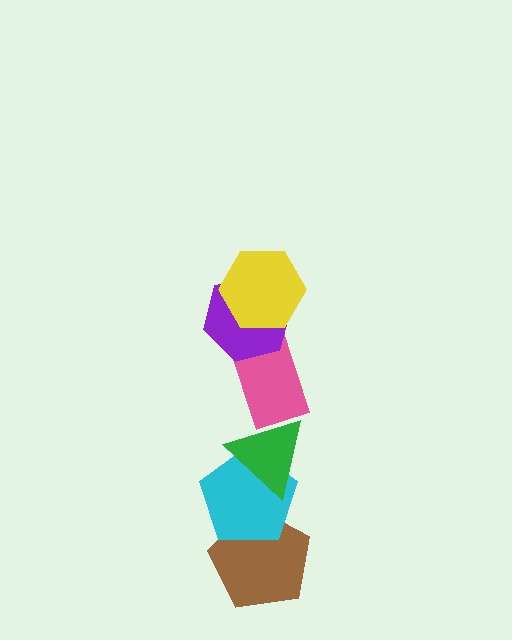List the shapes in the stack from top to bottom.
From top to bottom: the yellow hexagon, the purple hexagon, the pink rectangle, the green triangle, the cyan pentagon, the brown pentagon.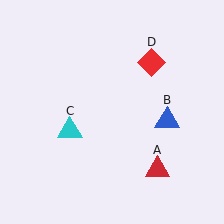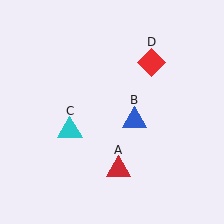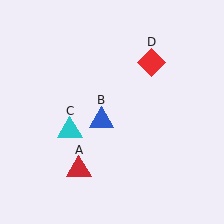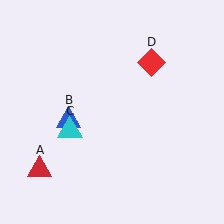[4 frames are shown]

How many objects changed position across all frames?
2 objects changed position: red triangle (object A), blue triangle (object B).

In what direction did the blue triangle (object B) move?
The blue triangle (object B) moved left.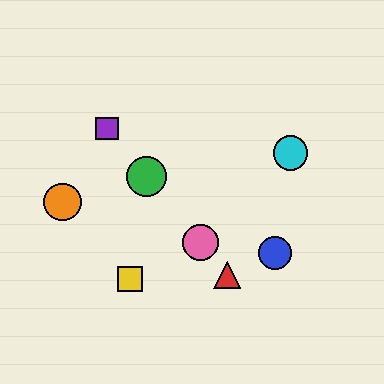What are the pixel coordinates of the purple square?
The purple square is at (107, 129).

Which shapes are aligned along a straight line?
The red triangle, the green circle, the purple square, the pink circle are aligned along a straight line.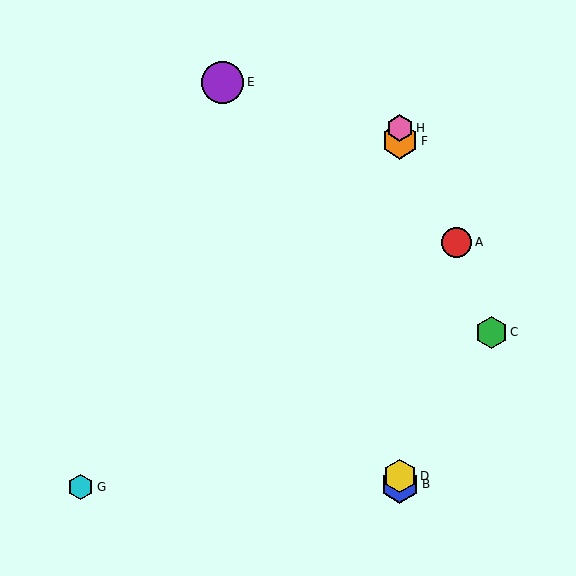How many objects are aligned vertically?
4 objects (B, D, F, H) are aligned vertically.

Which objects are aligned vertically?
Objects B, D, F, H are aligned vertically.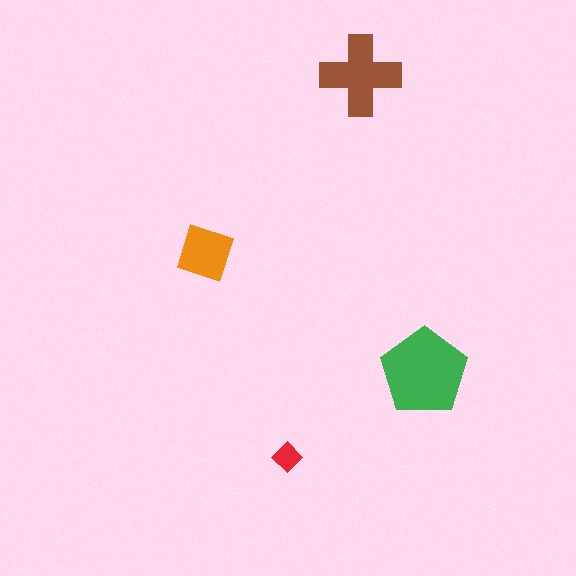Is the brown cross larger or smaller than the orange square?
Larger.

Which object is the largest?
The green pentagon.